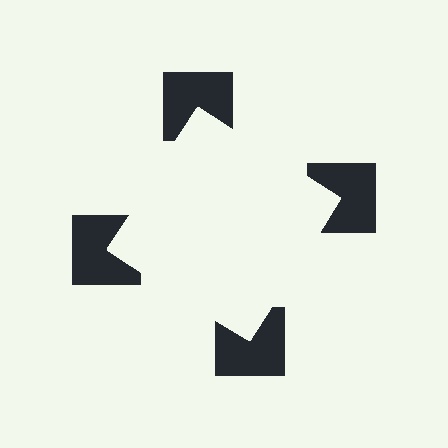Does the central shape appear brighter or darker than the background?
It typically appears slightly brighter than the background, even though no actual brightness change is drawn.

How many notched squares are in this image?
There are 4 — one at each vertex of the illusory square.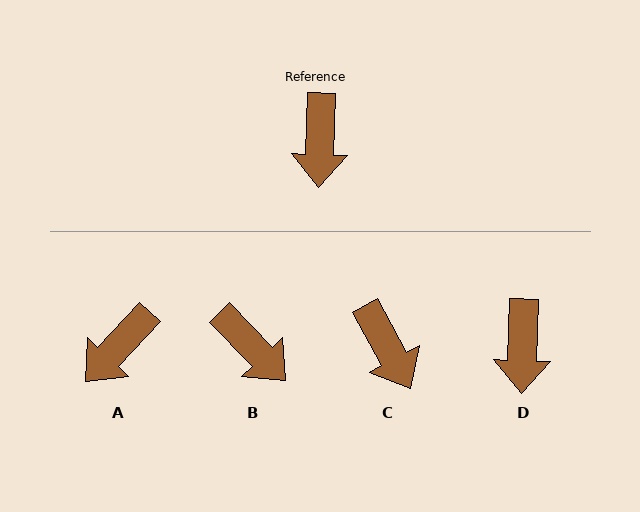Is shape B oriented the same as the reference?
No, it is off by about 46 degrees.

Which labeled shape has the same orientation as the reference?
D.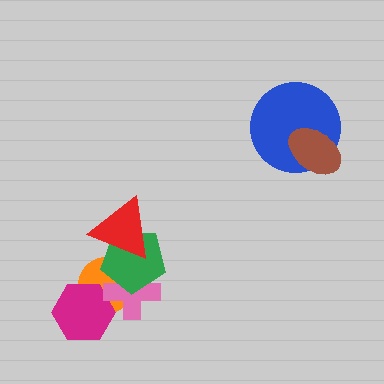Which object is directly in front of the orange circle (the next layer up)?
The magenta hexagon is directly in front of the orange circle.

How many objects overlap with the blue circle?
1 object overlaps with the blue circle.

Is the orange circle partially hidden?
Yes, it is partially covered by another shape.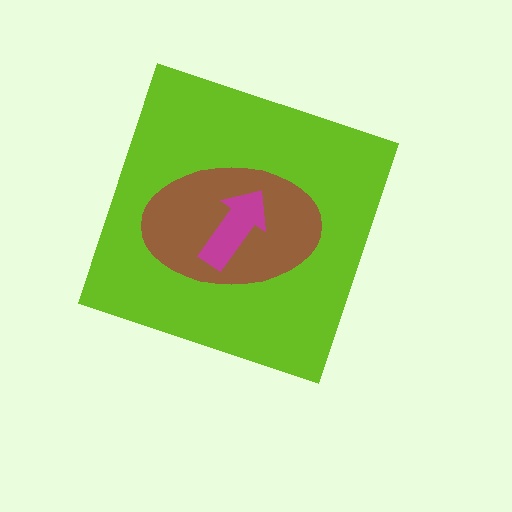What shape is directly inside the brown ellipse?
The magenta arrow.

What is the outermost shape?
The lime diamond.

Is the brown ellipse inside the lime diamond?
Yes.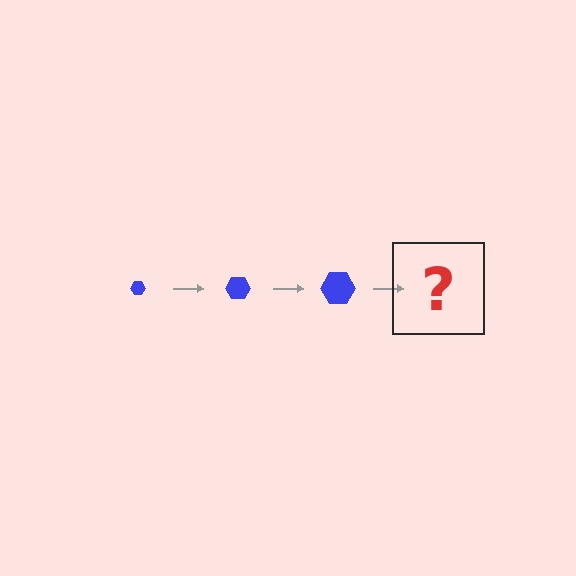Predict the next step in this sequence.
The next step is a blue hexagon, larger than the previous one.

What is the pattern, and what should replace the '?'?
The pattern is that the hexagon gets progressively larger each step. The '?' should be a blue hexagon, larger than the previous one.